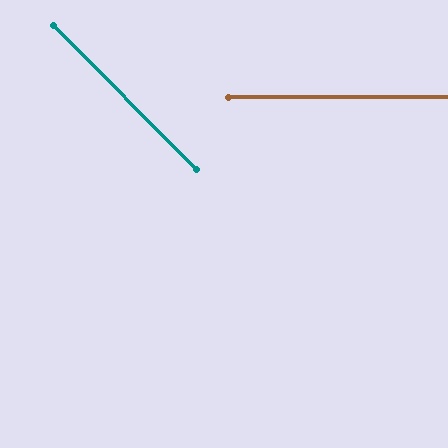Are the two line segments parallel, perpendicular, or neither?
Neither parallel nor perpendicular — they differ by about 46°.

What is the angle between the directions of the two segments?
Approximately 46 degrees.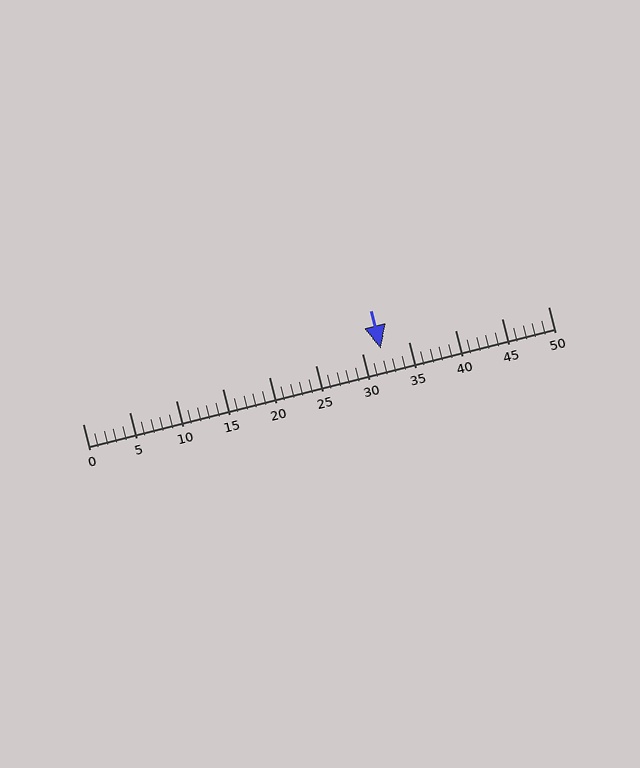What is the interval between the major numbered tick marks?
The major tick marks are spaced 5 units apart.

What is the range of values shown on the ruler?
The ruler shows values from 0 to 50.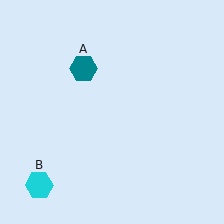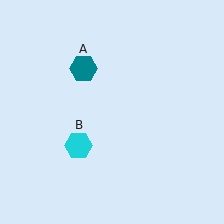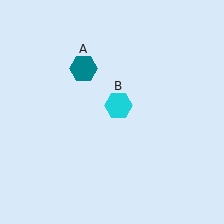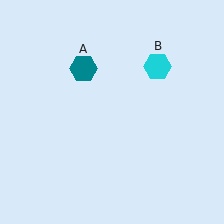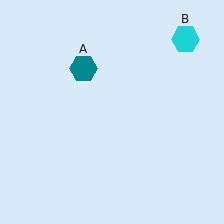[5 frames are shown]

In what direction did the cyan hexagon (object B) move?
The cyan hexagon (object B) moved up and to the right.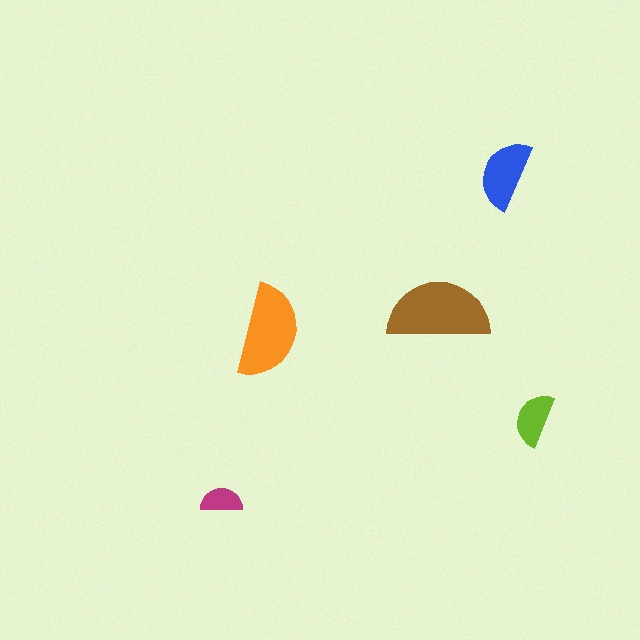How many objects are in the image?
There are 5 objects in the image.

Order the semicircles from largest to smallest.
the brown one, the orange one, the blue one, the lime one, the magenta one.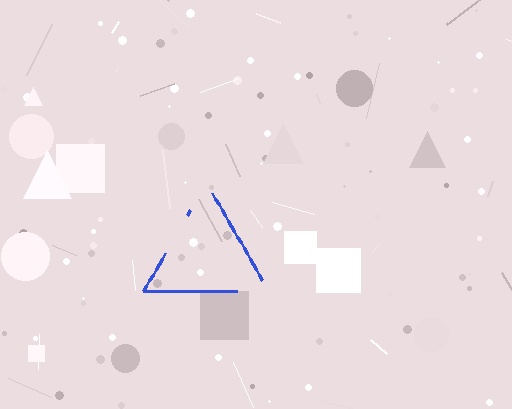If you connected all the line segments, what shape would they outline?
They would outline a triangle.